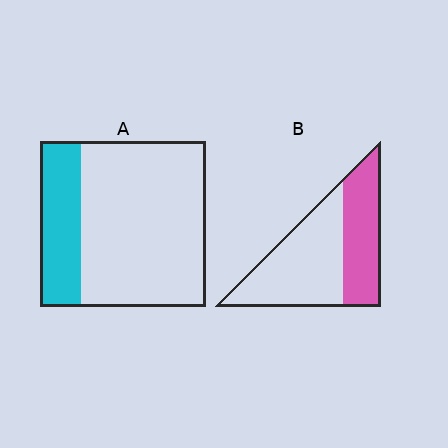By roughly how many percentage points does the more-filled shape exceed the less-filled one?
By roughly 15 percentage points (B over A).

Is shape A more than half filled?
No.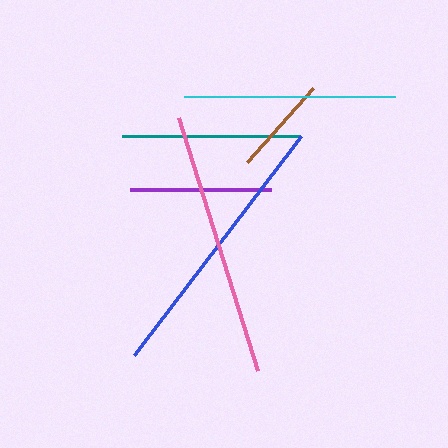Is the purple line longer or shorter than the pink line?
The pink line is longer than the purple line.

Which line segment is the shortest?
The brown line is the shortest at approximately 100 pixels.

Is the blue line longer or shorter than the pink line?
The blue line is longer than the pink line.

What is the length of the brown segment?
The brown segment is approximately 100 pixels long.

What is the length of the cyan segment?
The cyan segment is approximately 211 pixels long.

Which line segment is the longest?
The blue line is the longest at approximately 275 pixels.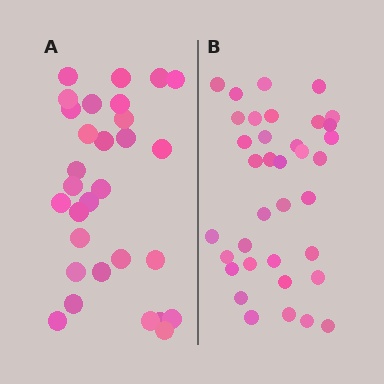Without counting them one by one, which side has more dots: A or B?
Region B (the right region) has more dots.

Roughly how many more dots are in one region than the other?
Region B has about 6 more dots than region A.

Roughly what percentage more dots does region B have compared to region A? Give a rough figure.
About 20% more.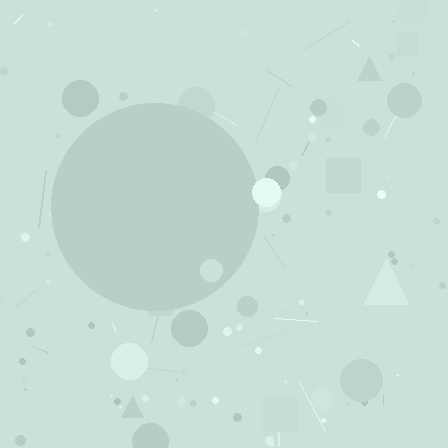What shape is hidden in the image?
A circle is hidden in the image.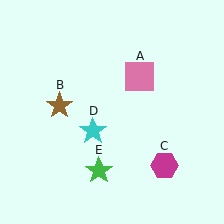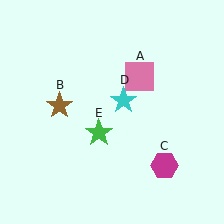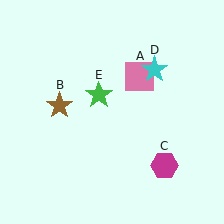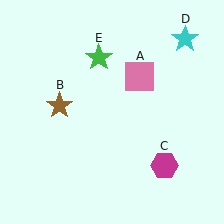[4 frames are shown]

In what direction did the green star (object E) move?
The green star (object E) moved up.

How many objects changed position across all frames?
2 objects changed position: cyan star (object D), green star (object E).